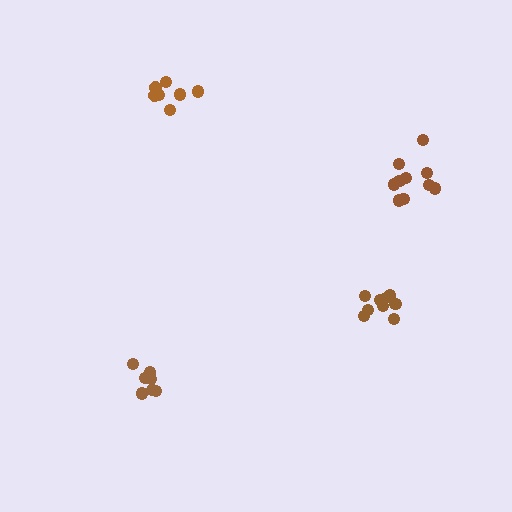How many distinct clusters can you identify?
There are 4 distinct clusters.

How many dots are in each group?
Group 1: 9 dots, Group 2: 7 dots, Group 3: 7 dots, Group 4: 10 dots (33 total).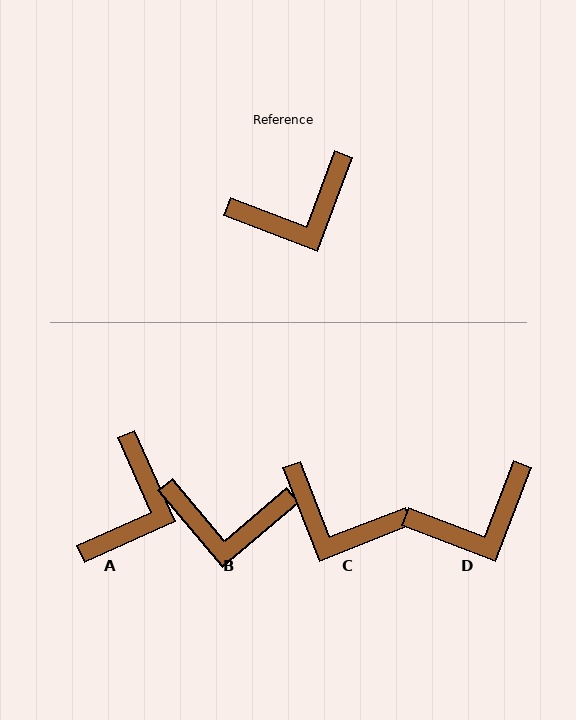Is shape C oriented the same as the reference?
No, it is off by about 48 degrees.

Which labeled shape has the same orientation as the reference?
D.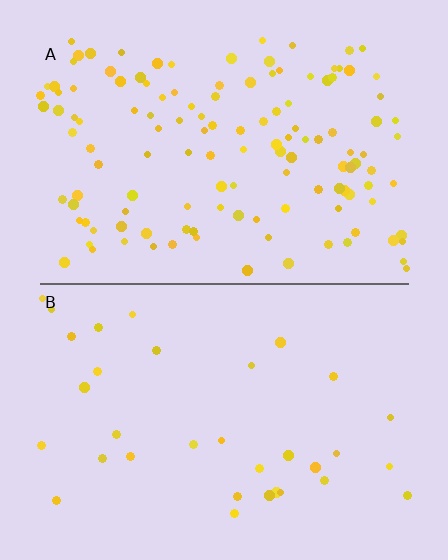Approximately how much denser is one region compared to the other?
Approximately 3.9× — region A over region B.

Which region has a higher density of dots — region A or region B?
A (the top).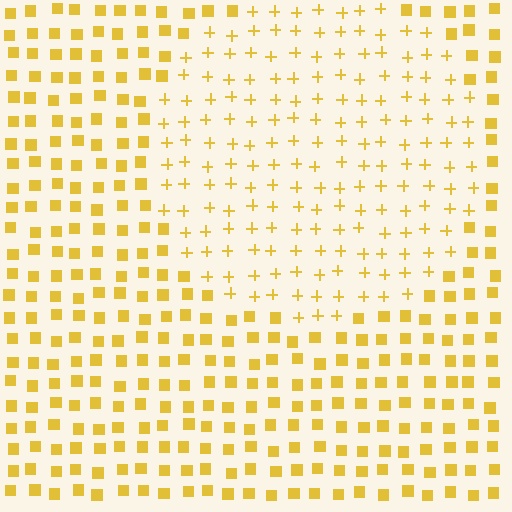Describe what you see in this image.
The image is filled with small yellow elements arranged in a uniform grid. A circle-shaped region contains plus signs, while the surrounding area contains squares. The boundary is defined purely by the change in element shape.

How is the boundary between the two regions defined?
The boundary is defined by a change in element shape: plus signs inside vs. squares outside. All elements share the same color and spacing.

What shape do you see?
I see a circle.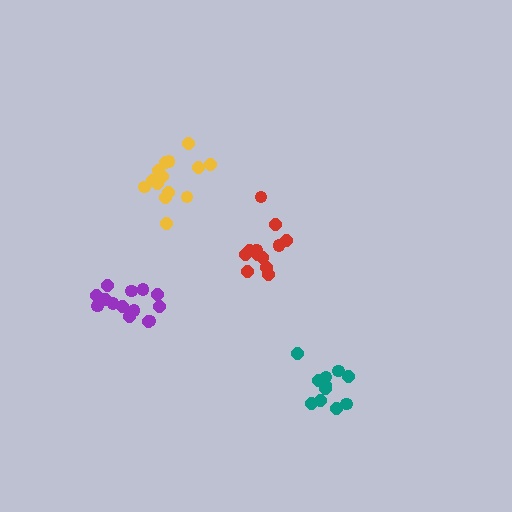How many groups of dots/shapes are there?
There are 4 groups.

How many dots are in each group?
Group 1: 14 dots, Group 2: 14 dots, Group 3: 12 dots, Group 4: 11 dots (51 total).